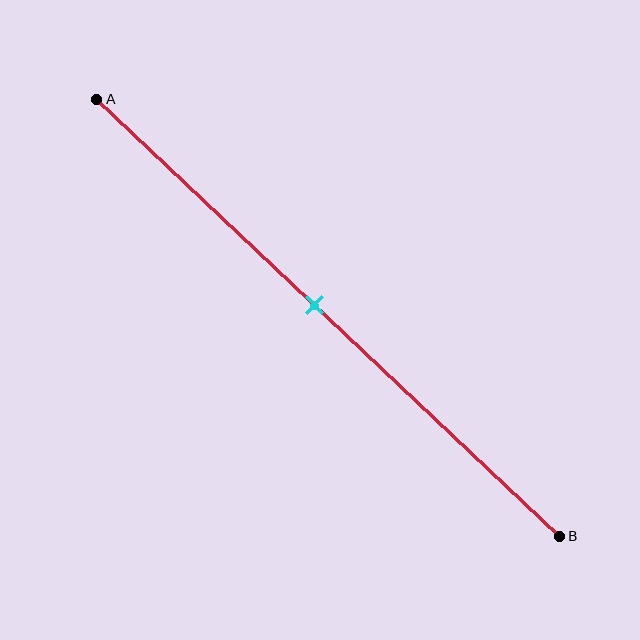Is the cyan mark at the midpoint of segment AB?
Yes, the mark is approximately at the midpoint.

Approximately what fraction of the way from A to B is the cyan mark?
The cyan mark is approximately 45% of the way from A to B.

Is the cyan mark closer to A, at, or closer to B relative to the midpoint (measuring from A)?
The cyan mark is approximately at the midpoint of segment AB.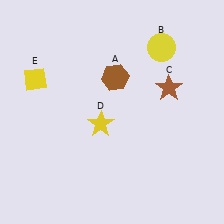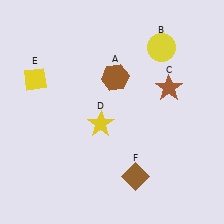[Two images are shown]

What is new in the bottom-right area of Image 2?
A brown diamond (F) was added in the bottom-right area of Image 2.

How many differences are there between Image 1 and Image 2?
There is 1 difference between the two images.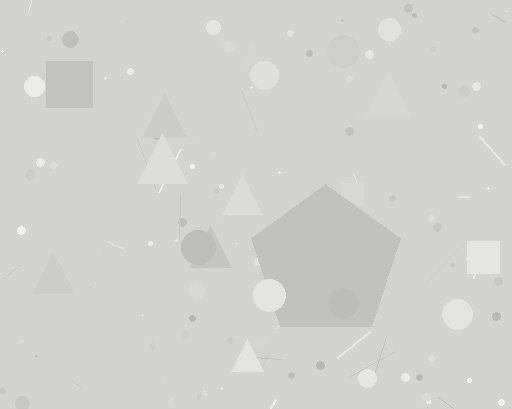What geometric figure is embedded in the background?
A pentagon is embedded in the background.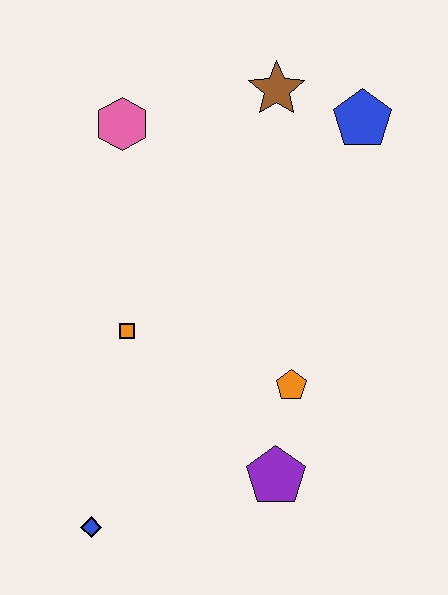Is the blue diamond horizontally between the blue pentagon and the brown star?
No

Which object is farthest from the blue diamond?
The blue pentagon is farthest from the blue diamond.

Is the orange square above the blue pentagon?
No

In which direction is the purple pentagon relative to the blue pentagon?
The purple pentagon is below the blue pentagon.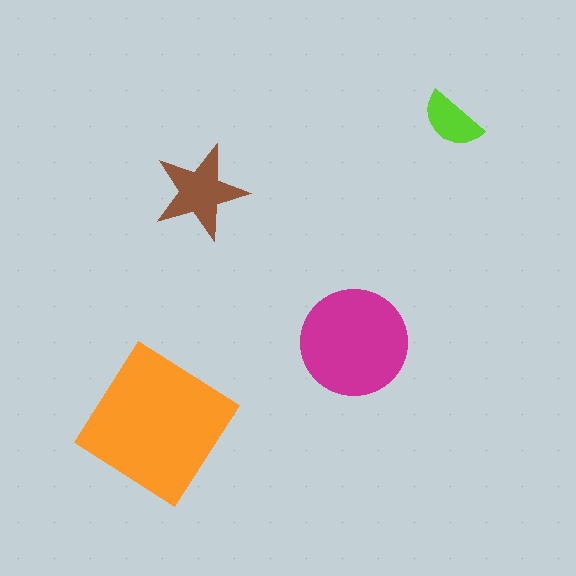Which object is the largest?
The orange diamond.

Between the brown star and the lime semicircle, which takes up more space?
The brown star.